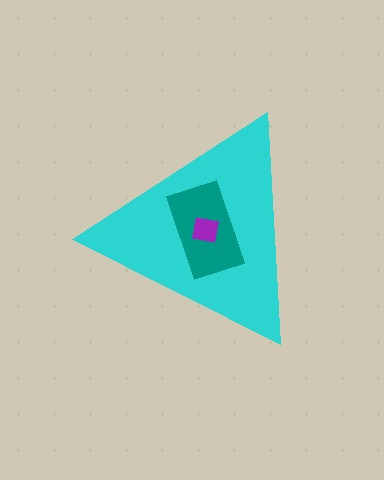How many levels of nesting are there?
3.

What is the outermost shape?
The cyan triangle.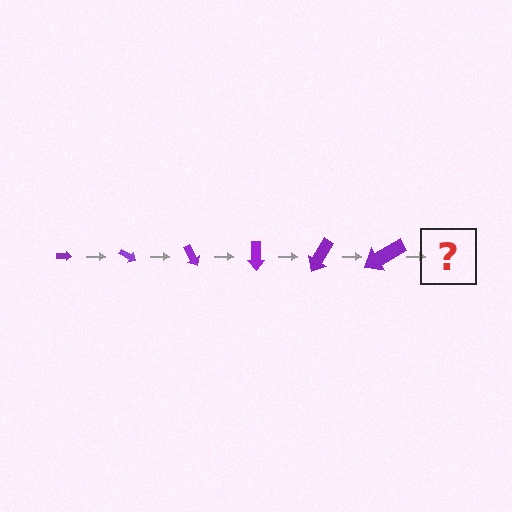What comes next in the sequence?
The next element should be an arrow, larger than the previous one and rotated 180 degrees from the start.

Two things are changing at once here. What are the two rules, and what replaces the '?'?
The two rules are that the arrow grows larger each step and it rotates 30 degrees each step. The '?' should be an arrow, larger than the previous one and rotated 180 degrees from the start.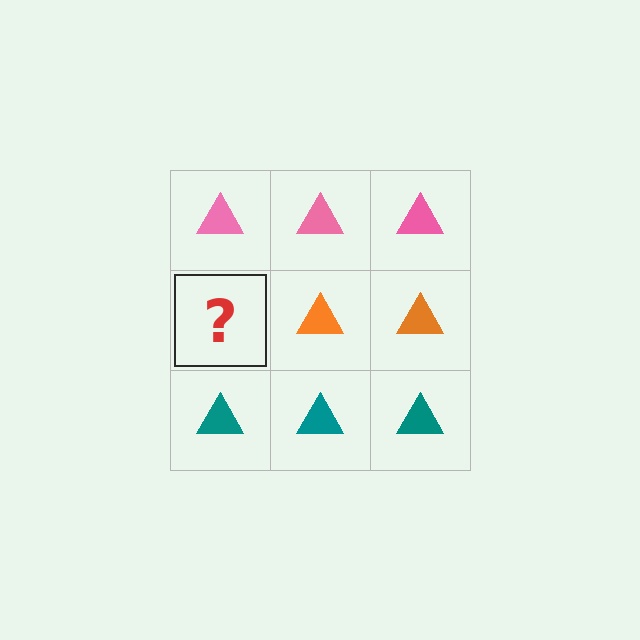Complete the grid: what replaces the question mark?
The question mark should be replaced with an orange triangle.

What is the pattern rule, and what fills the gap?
The rule is that each row has a consistent color. The gap should be filled with an orange triangle.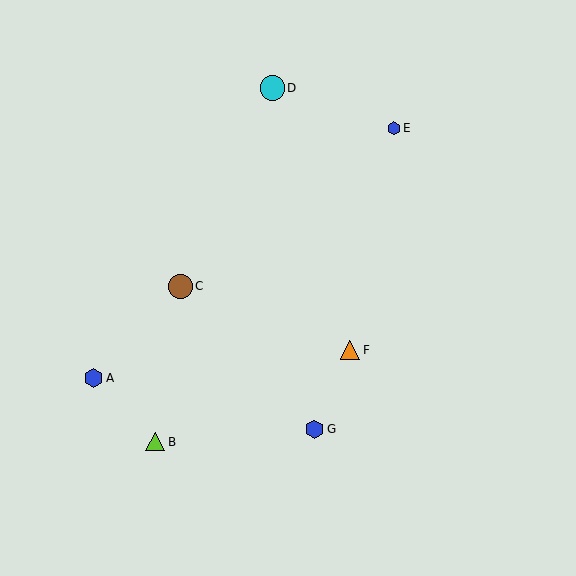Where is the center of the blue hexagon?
The center of the blue hexagon is at (314, 429).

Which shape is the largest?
The cyan circle (labeled D) is the largest.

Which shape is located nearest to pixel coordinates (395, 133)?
The blue hexagon (labeled E) at (394, 128) is nearest to that location.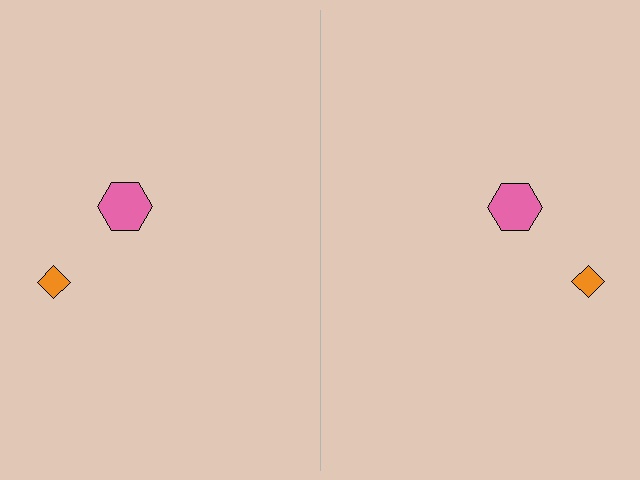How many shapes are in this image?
There are 4 shapes in this image.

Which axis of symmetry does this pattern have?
The pattern has a vertical axis of symmetry running through the center of the image.